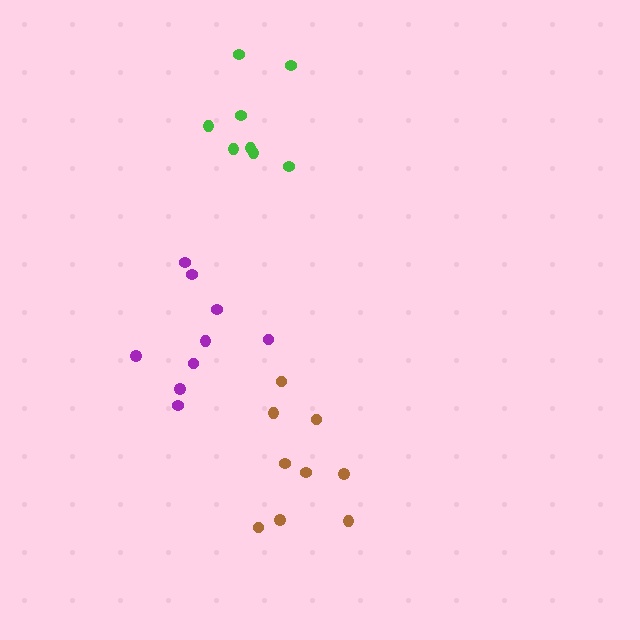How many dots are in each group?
Group 1: 8 dots, Group 2: 9 dots, Group 3: 9 dots (26 total).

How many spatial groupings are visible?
There are 3 spatial groupings.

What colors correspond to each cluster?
The clusters are colored: green, brown, purple.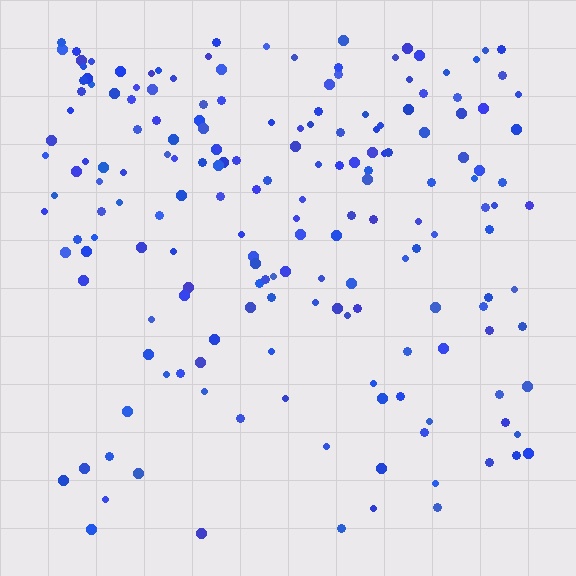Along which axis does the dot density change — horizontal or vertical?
Vertical.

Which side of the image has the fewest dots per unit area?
The bottom.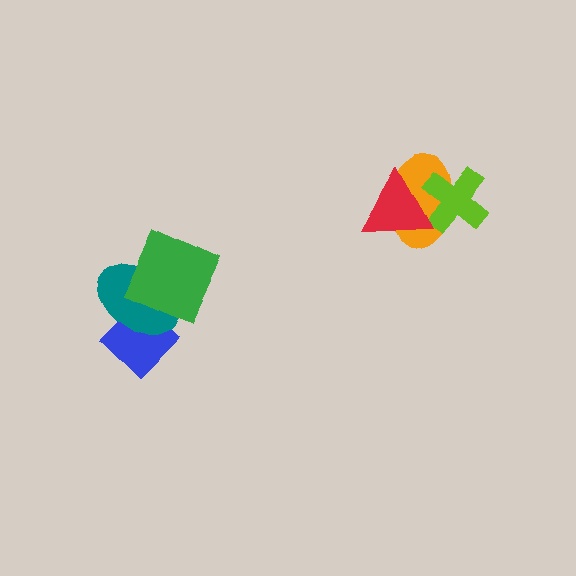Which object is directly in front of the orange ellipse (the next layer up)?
The lime cross is directly in front of the orange ellipse.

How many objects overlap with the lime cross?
2 objects overlap with the lime cross.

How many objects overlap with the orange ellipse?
2 objects overlap with the orange ellipse.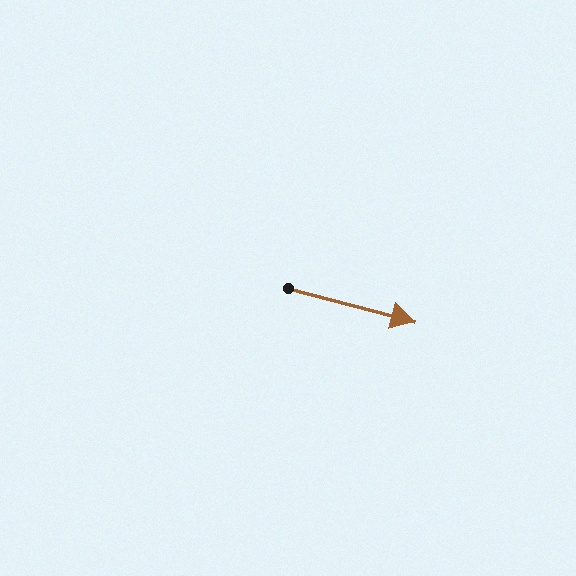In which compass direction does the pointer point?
East.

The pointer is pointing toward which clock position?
Roughly 3 o'clock.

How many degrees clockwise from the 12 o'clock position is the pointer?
Approximately 105 degrees.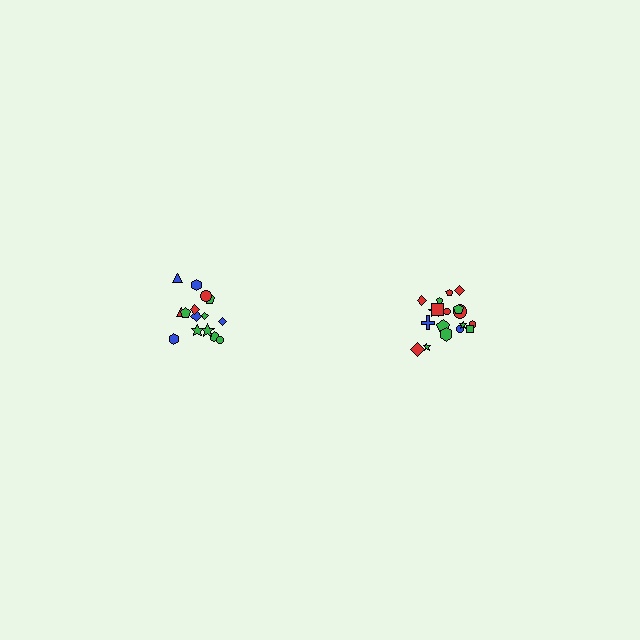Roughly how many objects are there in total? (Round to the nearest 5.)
Roughly 35 objects in total.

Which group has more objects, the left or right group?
The right group.